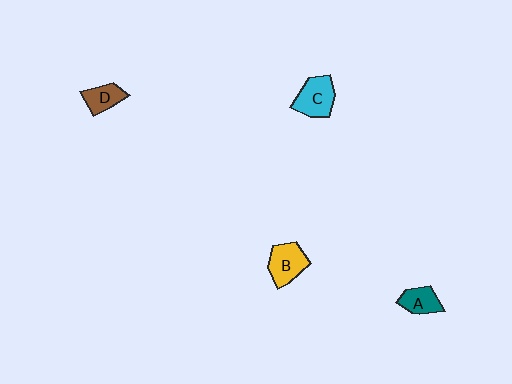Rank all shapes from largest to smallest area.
From largest to smallest: C (cyan), B (yellow), A (teal), D (brown).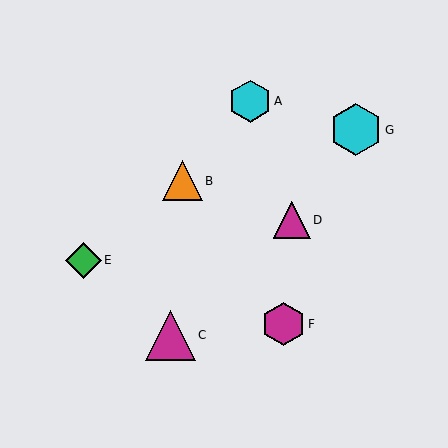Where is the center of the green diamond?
The center of the green diamond is at (83, 260).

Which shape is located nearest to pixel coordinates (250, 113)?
The cyan hexagon (labeled A) at (250, 101) is nearest to that location.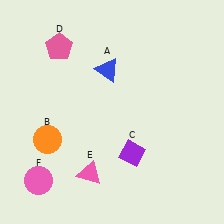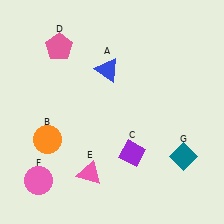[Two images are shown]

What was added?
A teal diamond (G) was added in Image 2.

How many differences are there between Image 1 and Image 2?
There is 1 difference between the two images.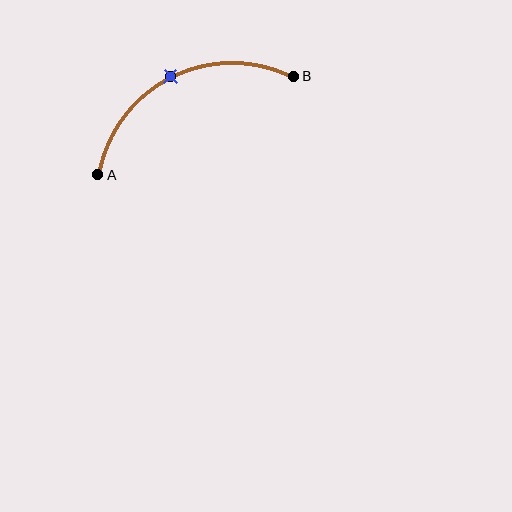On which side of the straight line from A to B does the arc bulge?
The arc bulges above the straight line connecting A and B.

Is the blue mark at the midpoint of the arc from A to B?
Yes. The blue mark lies on the arc at equal arc-length from both A and B — it is the arc midpoint.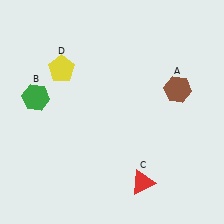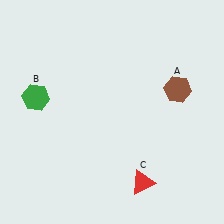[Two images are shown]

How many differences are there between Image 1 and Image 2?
There is 1 difference between the two images.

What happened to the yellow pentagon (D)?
The yellow pentagon (D) was removed in Image 2. It was in the top-left area of Image 1.